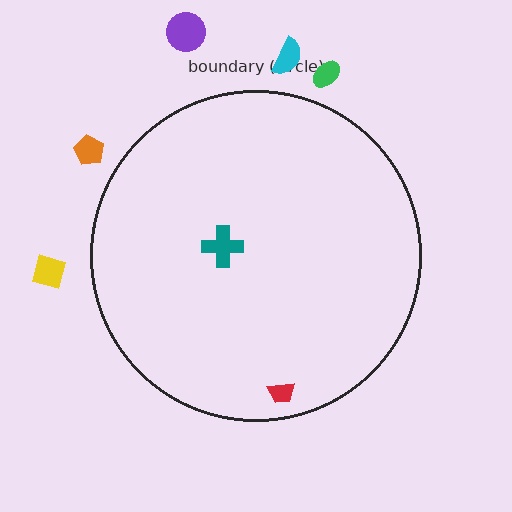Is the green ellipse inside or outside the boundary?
Outside.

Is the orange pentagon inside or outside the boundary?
Outside.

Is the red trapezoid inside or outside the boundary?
Inside.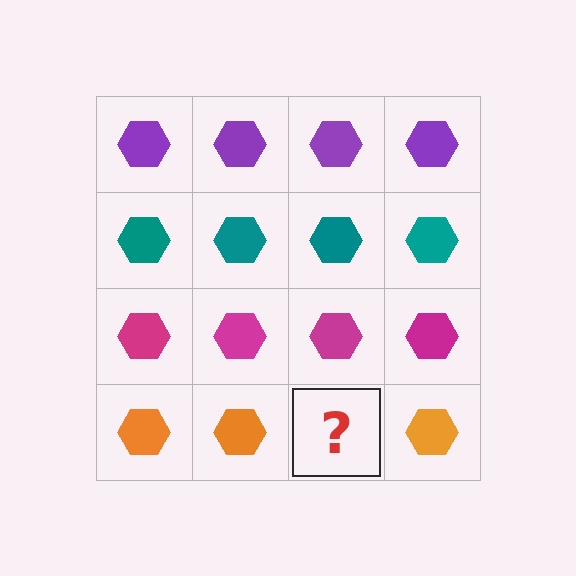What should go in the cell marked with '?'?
The missing cell should contain an orange hexagon.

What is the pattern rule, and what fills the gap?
The rule is that each row has a consistent color. The gap should be filled with an orange hexagon.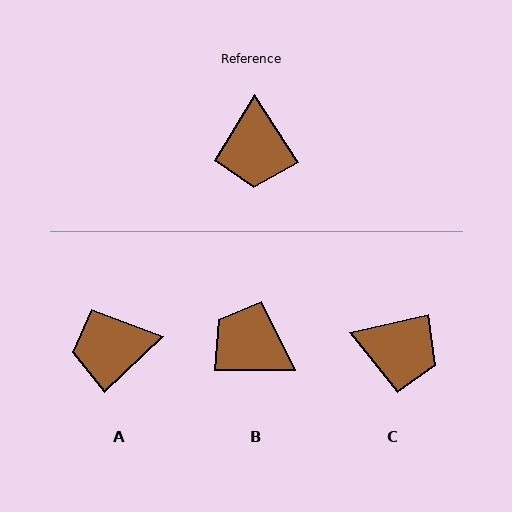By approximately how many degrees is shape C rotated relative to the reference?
Approximately 70 degrees counter-clockwise.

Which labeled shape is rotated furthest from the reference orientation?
B, about 123 degrees away.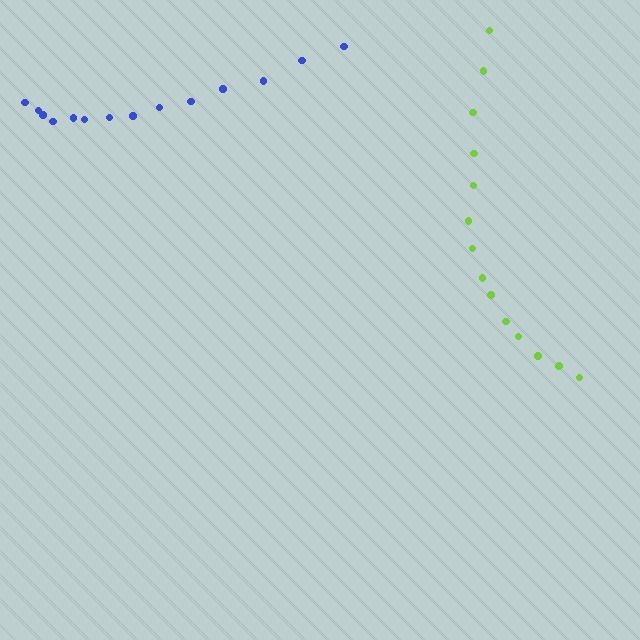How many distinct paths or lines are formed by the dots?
There are 2 distinct paths.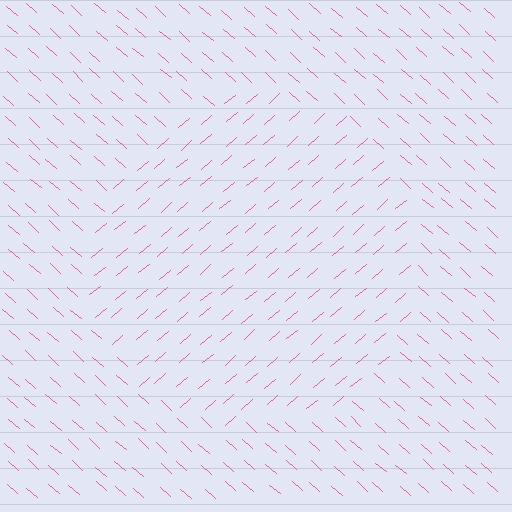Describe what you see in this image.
The image is filled with small pink line segments. A circle region in the image has lines oriented differently from the surrounding lines, creating a visible texture boundary.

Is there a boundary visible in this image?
Yes, there is a texture boundary formed by a change in line orientation.